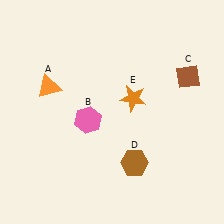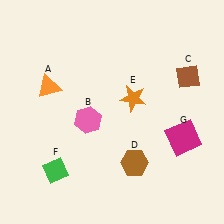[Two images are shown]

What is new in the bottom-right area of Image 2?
A magenta square (G) was added in the bottom-right area of Image 2.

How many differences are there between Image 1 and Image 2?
There are 2 differences between the two images.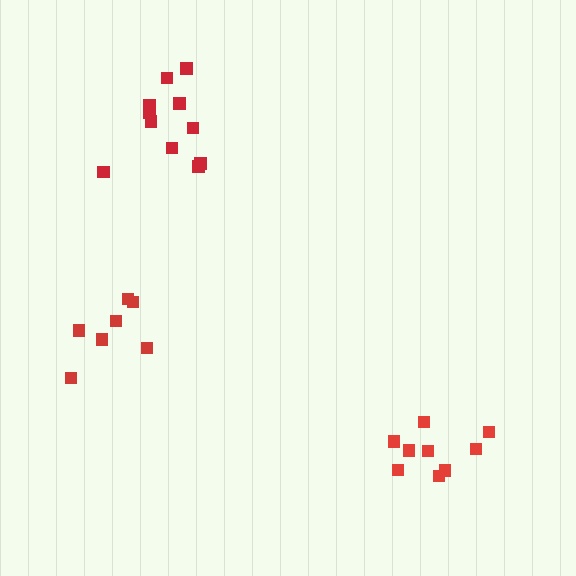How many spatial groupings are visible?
There are 3 spatial groupings.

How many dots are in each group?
Group 1: 7 dots, Group 2: 11 dots, Group 3: 9 dots (27 total).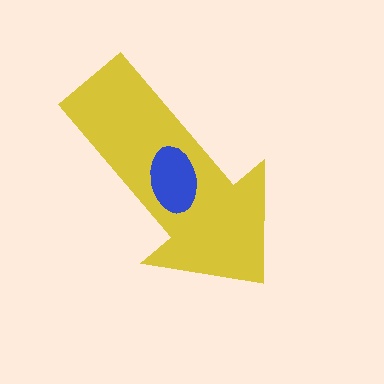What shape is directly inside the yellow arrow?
The blue ellipse.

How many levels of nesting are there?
2.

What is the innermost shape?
The blue ellipse.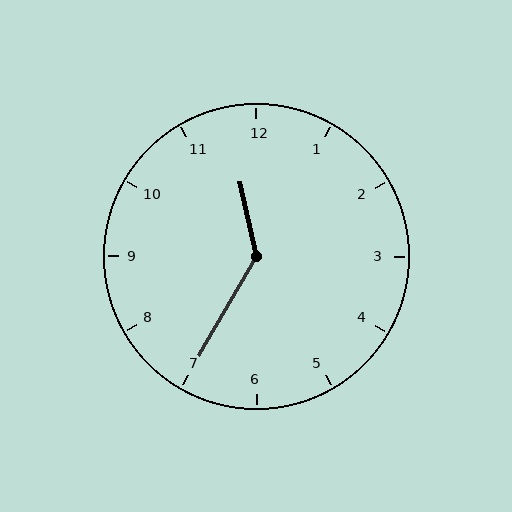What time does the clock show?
11:35.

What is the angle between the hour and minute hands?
Approximately 138 degrees.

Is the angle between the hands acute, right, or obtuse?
It is obtuse.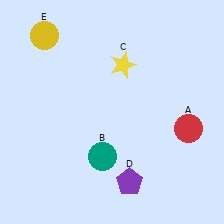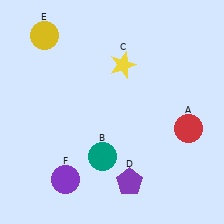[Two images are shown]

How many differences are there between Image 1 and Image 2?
There is 1 difference between the two images.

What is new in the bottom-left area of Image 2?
A purple circle (F) was added in the bottom-left area of Image 2.